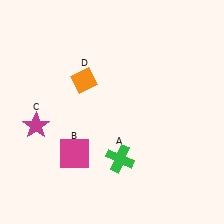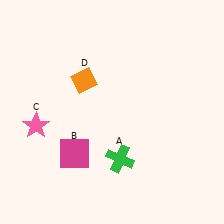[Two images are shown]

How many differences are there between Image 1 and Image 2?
There is 1 difference between the two images.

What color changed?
The star (C) changed from magenta in Image 1 to pink in Image 2.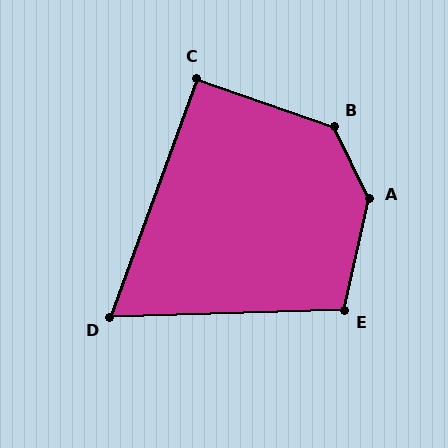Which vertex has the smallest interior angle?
D, at approximately 68 degrees.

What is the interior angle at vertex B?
Approximately 135 degrees (obtuse).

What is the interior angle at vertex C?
Approximately 91 degrees (approximately right).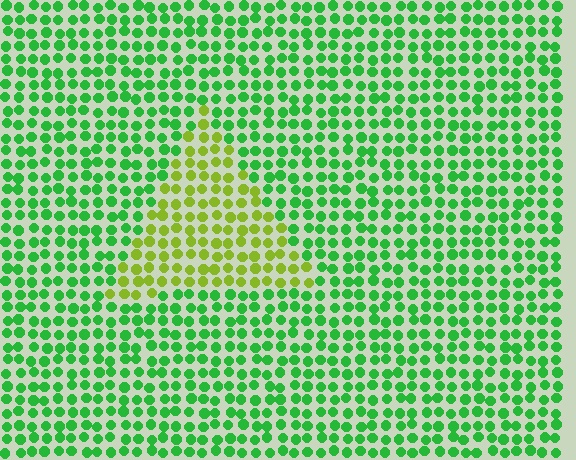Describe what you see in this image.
The image is filled with small green elements in a uniform arrangement. A triangle-shaped region is visible where the elements are tinted to a slightly different hue, forming a subtle color boundary.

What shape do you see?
I see a triangle.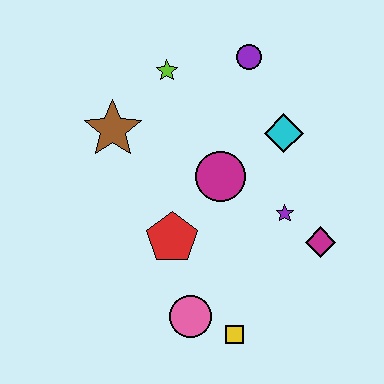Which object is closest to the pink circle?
The yellow square is closest to the pink circle.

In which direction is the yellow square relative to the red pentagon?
The yellow square is below the red pentagon.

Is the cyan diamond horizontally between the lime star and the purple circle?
No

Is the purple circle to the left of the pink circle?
No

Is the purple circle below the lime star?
No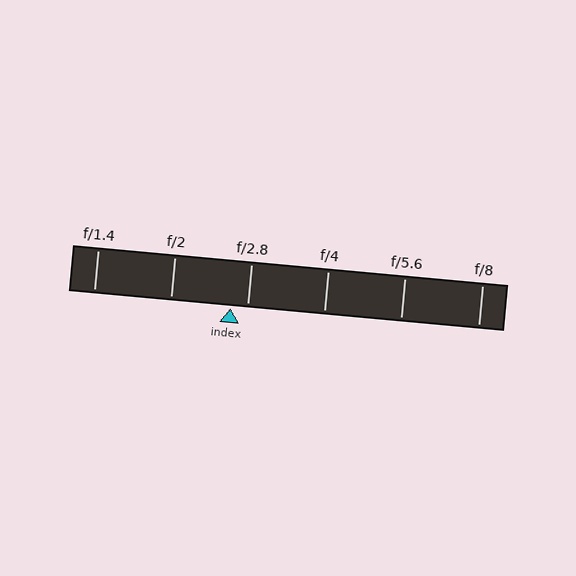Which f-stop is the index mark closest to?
The index mark is closest to f/2.8.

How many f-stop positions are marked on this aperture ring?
There are 6 f-stop positions marked.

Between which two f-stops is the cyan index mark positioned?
The index mark is between f/2 and f/2.8.